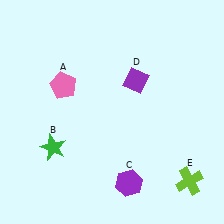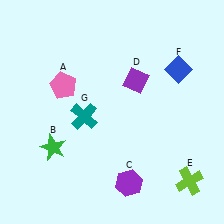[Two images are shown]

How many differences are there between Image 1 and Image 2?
There are 2 differences between the two images.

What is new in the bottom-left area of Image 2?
A teal cross (G) was added in the bottom-left area of Image 2.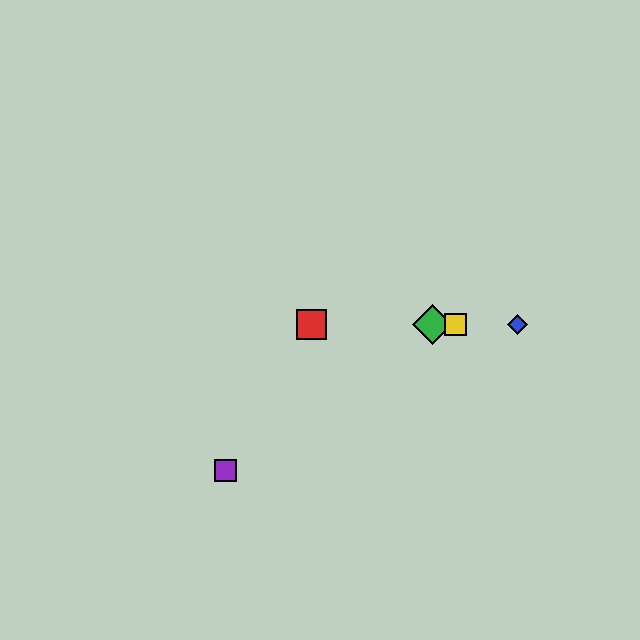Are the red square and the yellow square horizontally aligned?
Yes, both are at y≈324.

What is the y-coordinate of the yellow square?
The yellow square is at y≈324.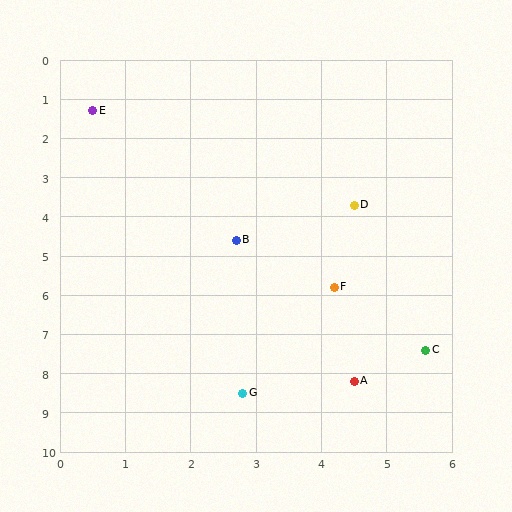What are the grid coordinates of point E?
Point E is at approximately (0.5, 1.3).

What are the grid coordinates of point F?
Point F is at approximately (4.2, 5.8).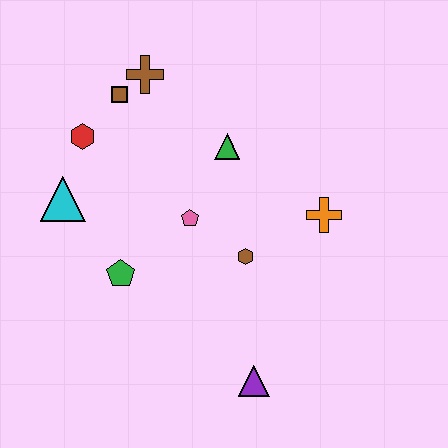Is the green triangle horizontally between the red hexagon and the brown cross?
No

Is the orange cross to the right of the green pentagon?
Yes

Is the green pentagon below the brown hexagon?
Yes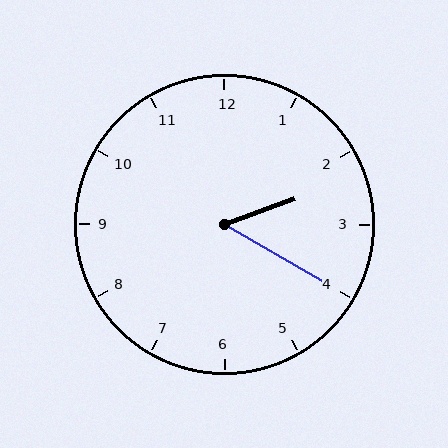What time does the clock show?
2:20.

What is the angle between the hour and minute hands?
Approximately 50 degrees.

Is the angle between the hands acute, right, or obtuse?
It is acute.